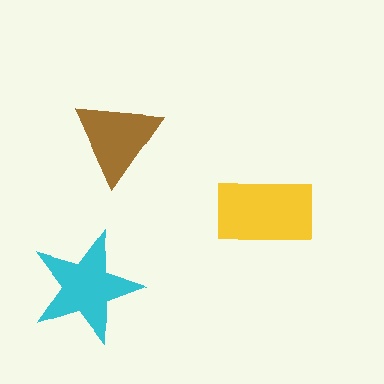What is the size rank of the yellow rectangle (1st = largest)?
1st.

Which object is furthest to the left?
The cyan star is leftmost.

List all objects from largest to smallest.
The yellow rectangle, the cyan star, the brown triangle.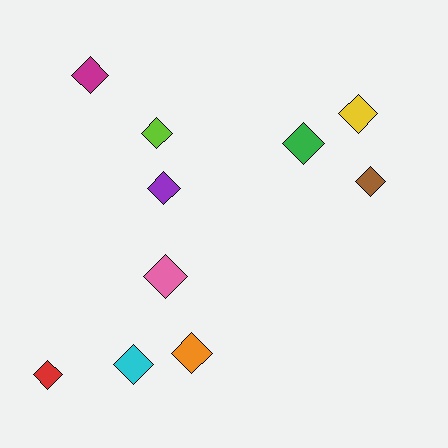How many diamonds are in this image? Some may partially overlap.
There are 10 diamonds.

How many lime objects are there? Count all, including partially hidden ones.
There is 1 lime object.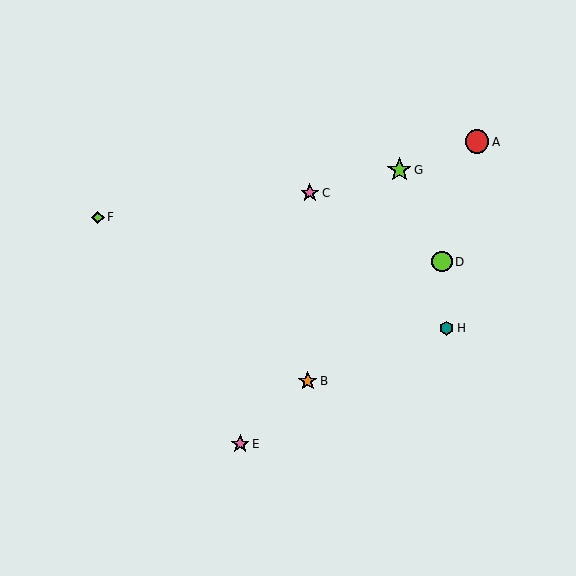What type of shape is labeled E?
Shape E is a pink star.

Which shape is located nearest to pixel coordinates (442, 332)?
The teal hexagon (labeled H) at (447, 328) is nearest to that location.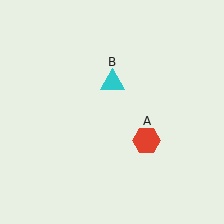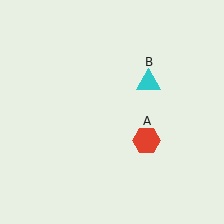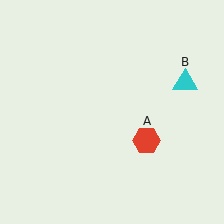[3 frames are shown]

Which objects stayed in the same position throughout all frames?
Red hexagon (object A) remained stationary.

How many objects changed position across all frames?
1 object changed position: cyan triangle (object B).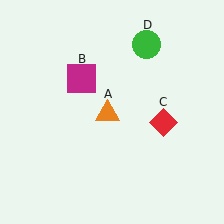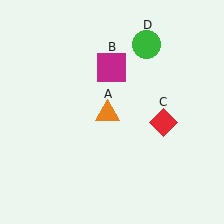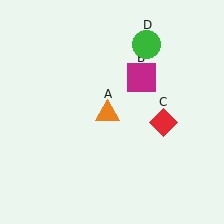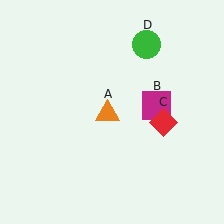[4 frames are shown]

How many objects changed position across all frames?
1 object changed position: magenta square (object B).